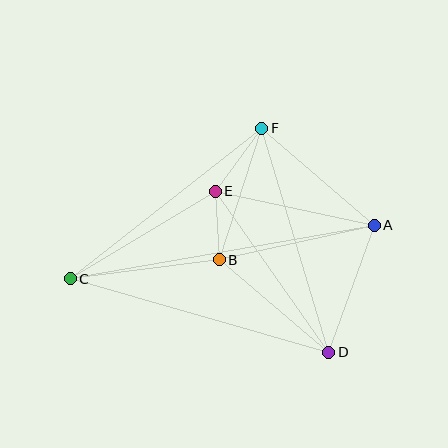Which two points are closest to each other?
Points B and E are closest to each other.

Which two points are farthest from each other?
Points A and C are farthest from each other.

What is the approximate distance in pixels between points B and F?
The distance between B and F is approximately 138 pixels.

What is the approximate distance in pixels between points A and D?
The distance between A and D is approximately 135 pixels.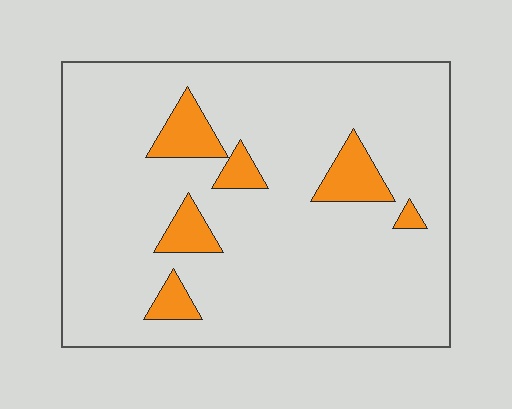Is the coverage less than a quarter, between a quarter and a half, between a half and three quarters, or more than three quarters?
Less than a quarter.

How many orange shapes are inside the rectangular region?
6.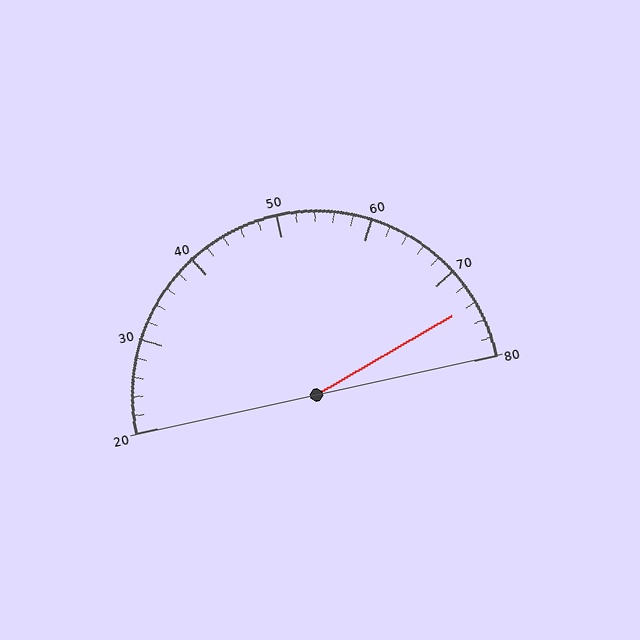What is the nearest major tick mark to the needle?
The nearest major tick mark is 70.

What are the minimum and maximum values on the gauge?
The gauge ranges from 20 to 80.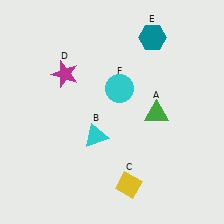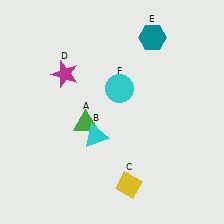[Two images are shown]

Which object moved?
The green triangle (A) moved left.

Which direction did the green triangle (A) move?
The green triangle (A) moved left.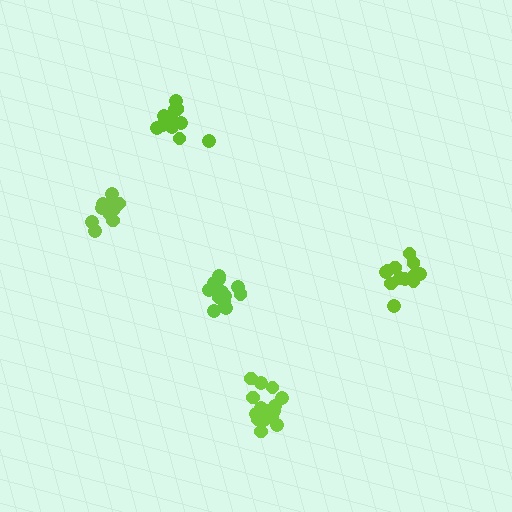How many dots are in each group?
Group 1: 13 dots, Group 2: 12 dots, Group 3: 13 dots, Group 4: 11 dots, Group 5: 15 dots (64 total).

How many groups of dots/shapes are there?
There are 5 groups.